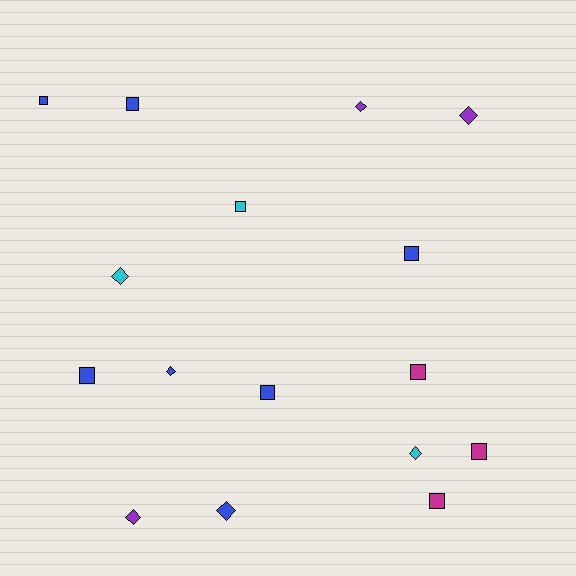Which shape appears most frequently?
Square, with 9 objects.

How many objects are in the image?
There are 16 objects.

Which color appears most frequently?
Blue, with 7 objects.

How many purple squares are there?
There are no purple squares.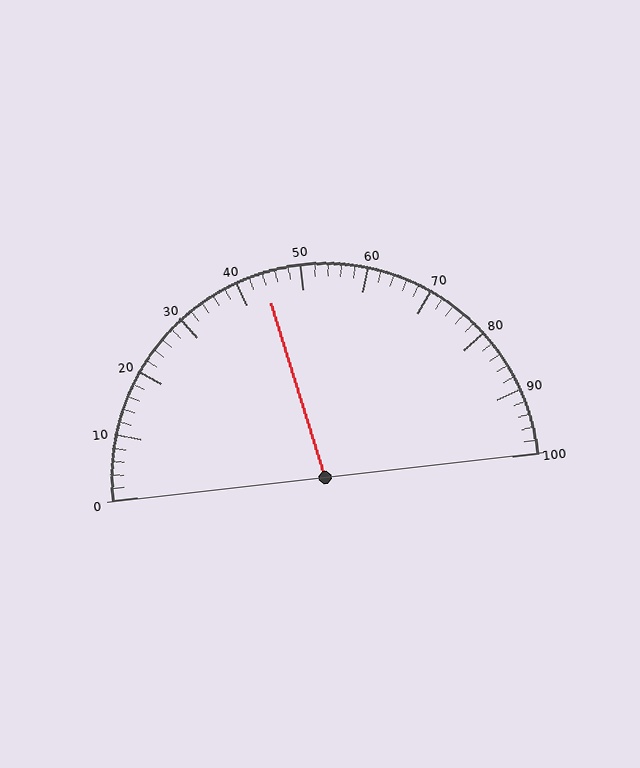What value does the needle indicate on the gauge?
The needle indicates approximately 44.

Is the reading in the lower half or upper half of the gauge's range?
The reading is in the lower half of the range (0 to 100).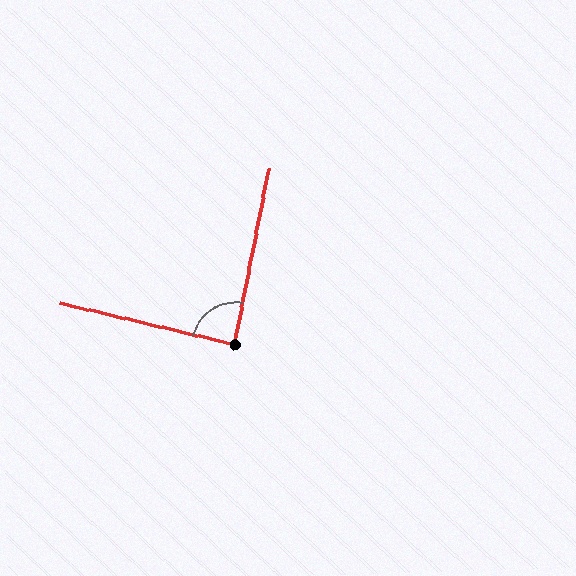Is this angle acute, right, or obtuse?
It is approximately a right angle.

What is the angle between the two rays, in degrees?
Approximately 88 degrees.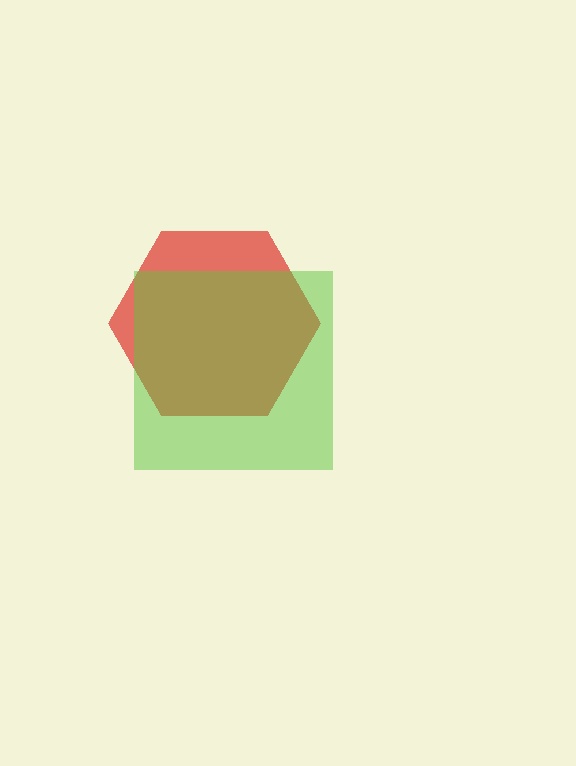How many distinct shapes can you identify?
There are 2 distinct shapes: a red hexagon, a lime square.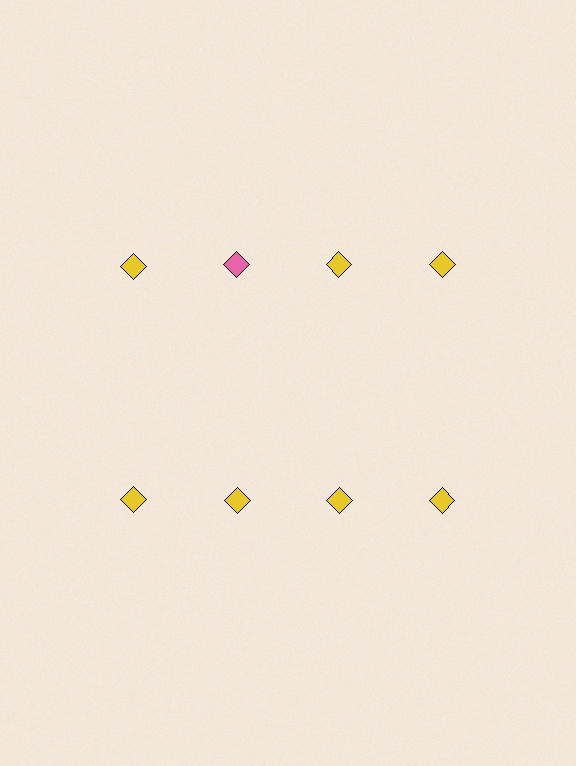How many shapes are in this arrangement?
There are 8 shapes arranged in a grid pattern.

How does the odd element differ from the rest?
It has a different color: pink instead of yellow.